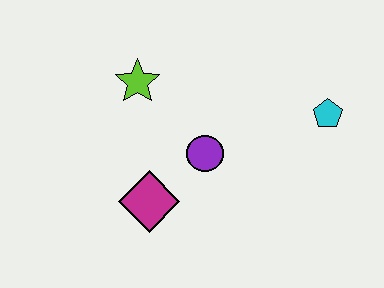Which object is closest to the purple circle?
The magenta diamond is closest to the purple circle.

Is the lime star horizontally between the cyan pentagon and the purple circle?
No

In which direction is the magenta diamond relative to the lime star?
The magenta diamond is below the lime star.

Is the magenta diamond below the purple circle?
Yes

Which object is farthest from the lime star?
The cyan pentagon is farthest from the lime star.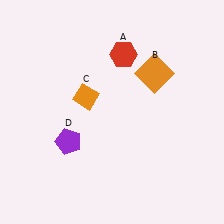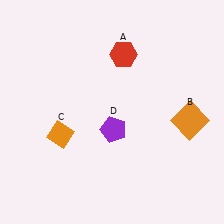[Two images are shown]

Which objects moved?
The objects that moved are: the orange square (B), the orange diamond (C), the purple pentagon (D).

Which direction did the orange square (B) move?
The orange square (B) moved down.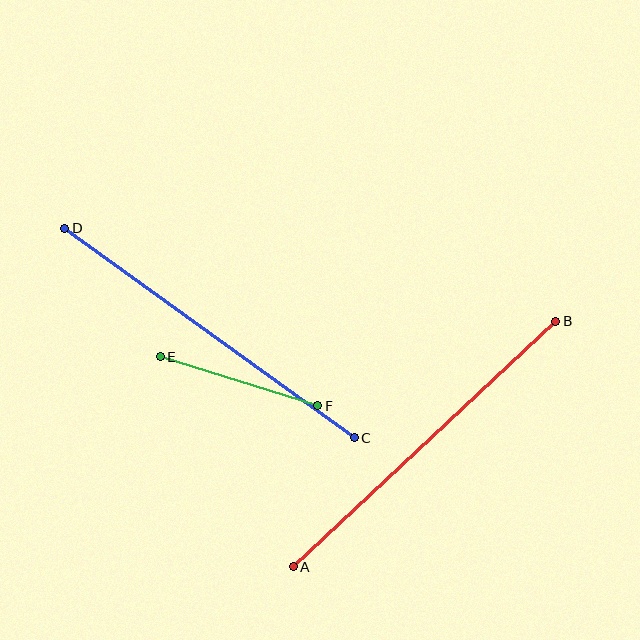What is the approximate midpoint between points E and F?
The midpoint is at approximately (239, 381) pixels.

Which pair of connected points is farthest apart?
Points A and B are farthest apart.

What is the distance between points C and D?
The distance is approximately 358 pixels.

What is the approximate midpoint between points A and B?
The midpoint is at approximately (425, 444) pixels.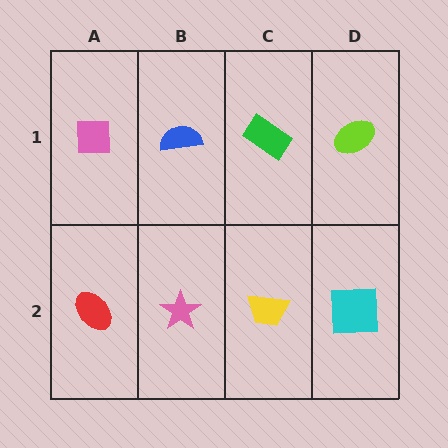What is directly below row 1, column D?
A cyan square.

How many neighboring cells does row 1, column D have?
2.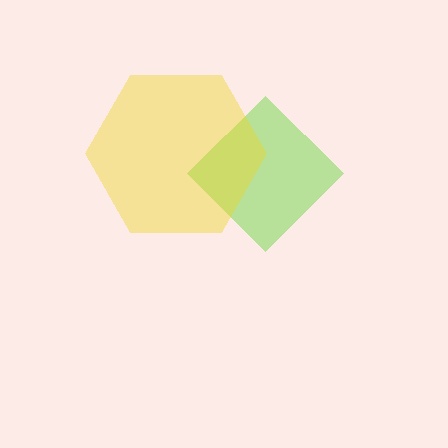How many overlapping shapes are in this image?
There are 2 overlapping shapes in the image.